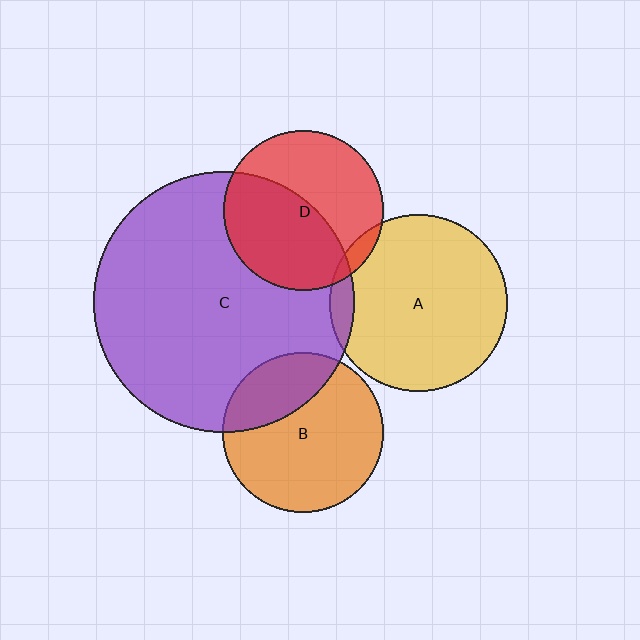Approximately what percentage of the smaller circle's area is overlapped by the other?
Approximately 5%.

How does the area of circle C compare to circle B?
Approximately 2.6 times.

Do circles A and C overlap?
Yes.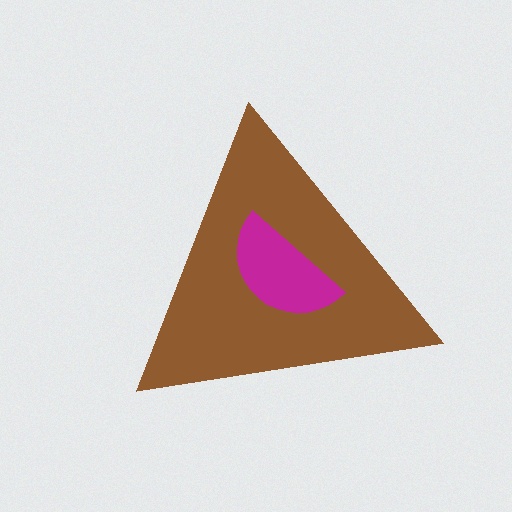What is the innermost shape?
The magenta semicircle.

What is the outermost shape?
The brown triangle.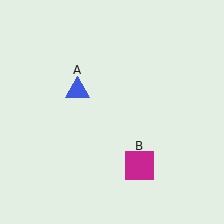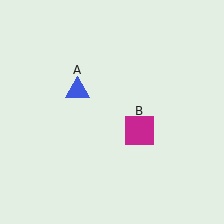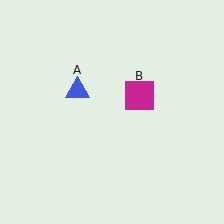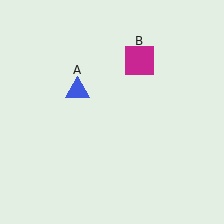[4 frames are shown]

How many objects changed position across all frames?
1 object changed position: magenta square (object B).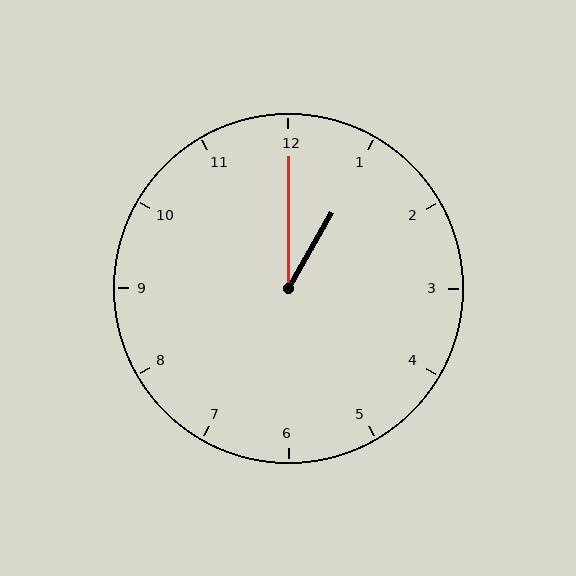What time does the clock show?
1:00.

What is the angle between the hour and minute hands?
Approximately 30 degrees.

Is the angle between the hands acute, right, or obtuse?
It is acute.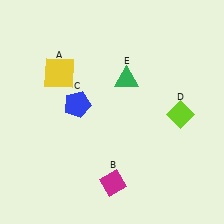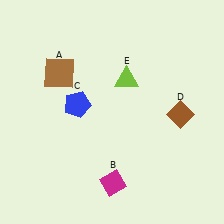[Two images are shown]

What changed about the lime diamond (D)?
In Image 1, D is lime. In Image 2, it changed to brown.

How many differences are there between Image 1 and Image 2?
There are 3 differences between the two images.